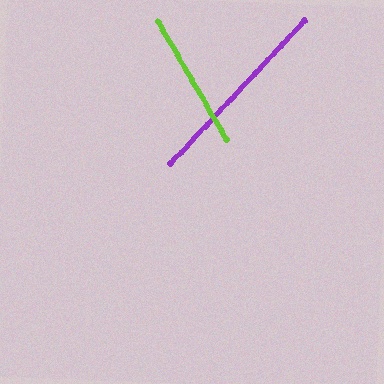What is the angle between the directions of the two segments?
Approximately 73 degrees.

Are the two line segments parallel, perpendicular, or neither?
Neither parallel nor perpendicular — they differ by about 73°.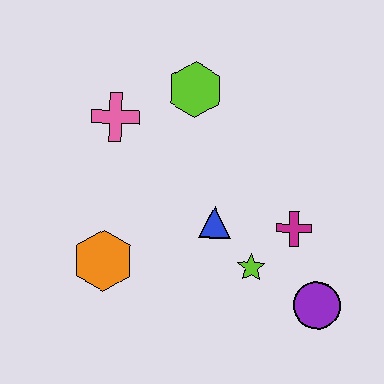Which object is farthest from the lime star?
The pink cross is farthest from the lime star.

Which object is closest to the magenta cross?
The lime star is closest to the magenta cross.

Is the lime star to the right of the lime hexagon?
Yes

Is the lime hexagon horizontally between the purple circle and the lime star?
No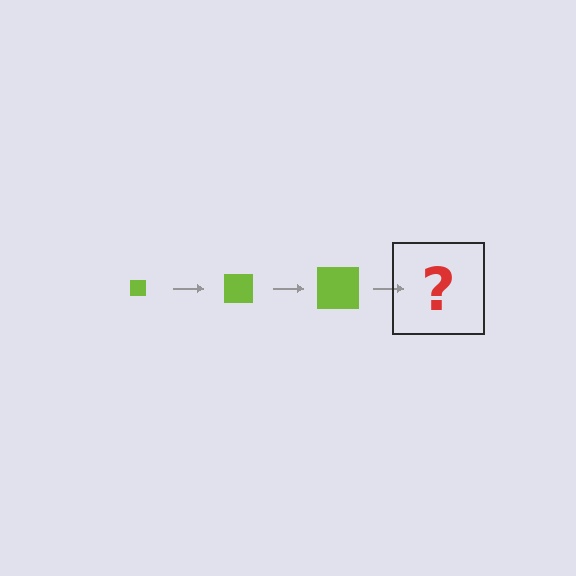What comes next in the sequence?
The next element should be a lime square, larger than the previous one.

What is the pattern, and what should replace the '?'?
The pattern is that the square gets progressively larger each step. The '?' should be a lime square, larger than the previous one.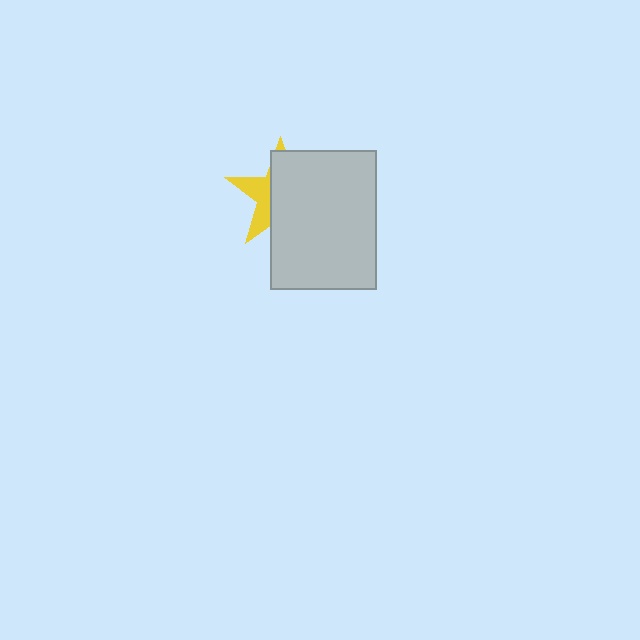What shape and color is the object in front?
The object in front is a light gray rectangle.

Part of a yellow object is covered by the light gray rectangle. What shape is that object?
It is a star.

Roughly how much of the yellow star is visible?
A small part of it is visible (roughly 33%).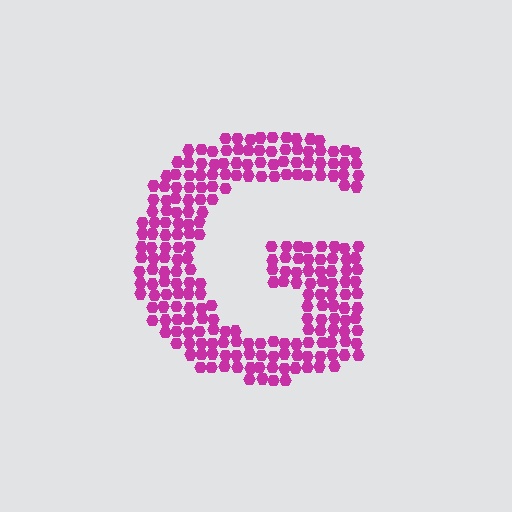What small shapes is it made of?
It is made of small hexagons.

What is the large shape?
The large shape is the letter G.